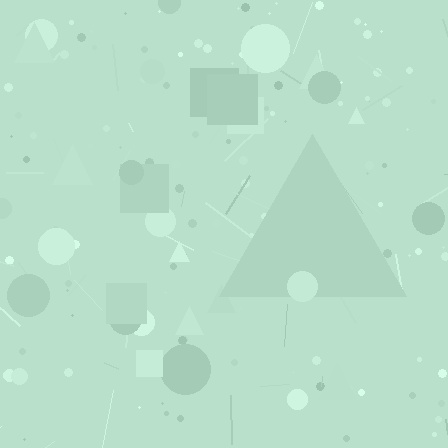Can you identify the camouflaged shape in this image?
The camouflaged shape is a triangle.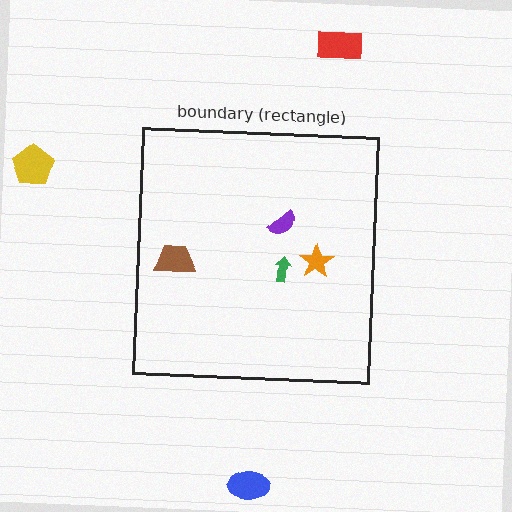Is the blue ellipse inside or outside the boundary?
Outside.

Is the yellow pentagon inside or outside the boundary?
Outside.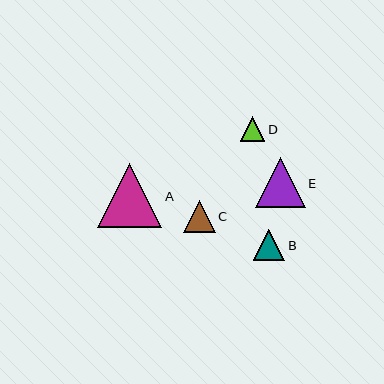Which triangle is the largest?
Triangle A is the largest with a size of approximately 64 pixels.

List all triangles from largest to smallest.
From largest to smallest: A, E, C, B, D.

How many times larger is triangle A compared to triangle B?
Triangle A is approximately 2.0 times the size of triangle B.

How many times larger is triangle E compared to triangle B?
Triangle E is approximately 1.6 times the size of triangle B.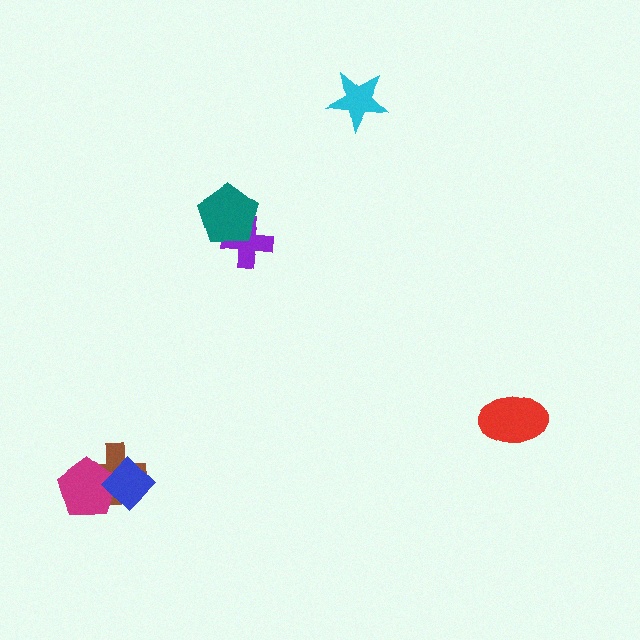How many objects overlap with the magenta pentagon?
2 objects overlap with the magenta pentagon.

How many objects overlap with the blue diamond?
2 objects overlap with the blue diamond.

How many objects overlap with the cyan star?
0 objects overlap with the cyan star.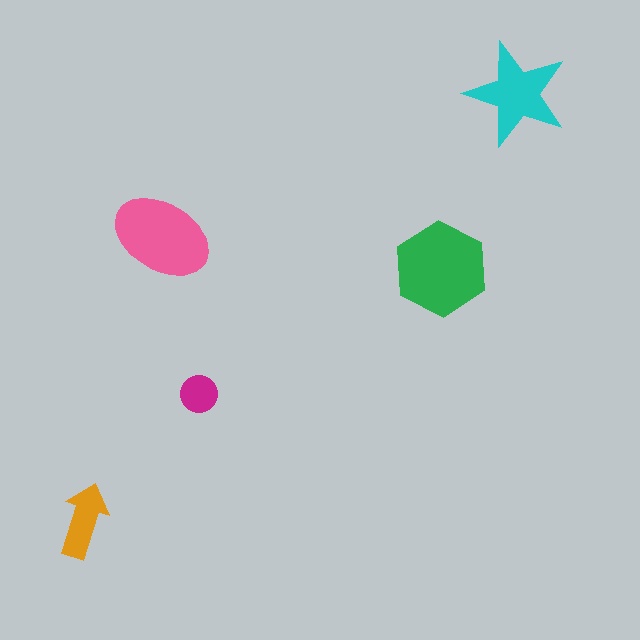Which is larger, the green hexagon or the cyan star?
The green hexagon.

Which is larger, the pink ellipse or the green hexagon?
The green hexagon.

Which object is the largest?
The green hexagon.